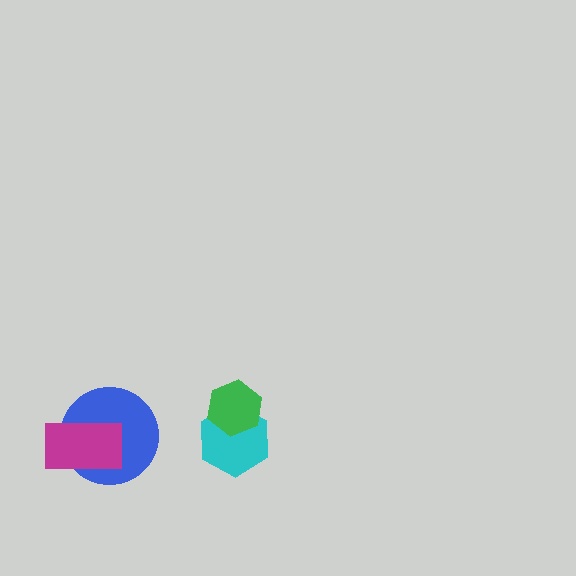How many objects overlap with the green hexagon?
1 object overlaps with the green hexagon.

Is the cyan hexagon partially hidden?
Yes, it is partially covered by another shape.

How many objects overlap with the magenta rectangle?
1 object overlaps with the magenta rectangle.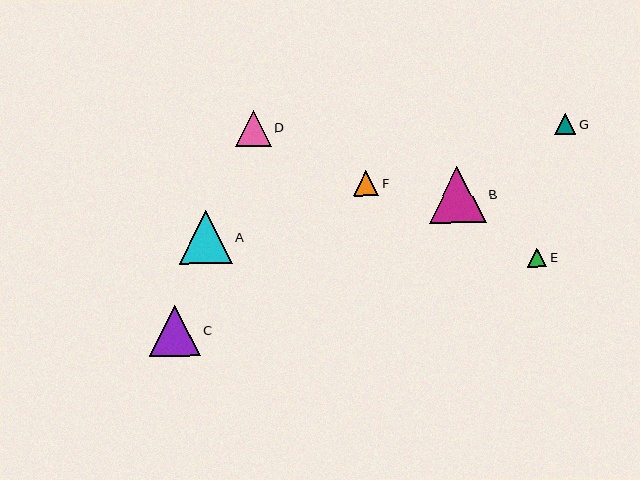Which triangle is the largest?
Triangle B is the largest with a size of approximately 57 pixels.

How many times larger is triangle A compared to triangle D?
Triangle A is approximately 1.5 times the size of triangle D.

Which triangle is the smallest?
Triangle E is the smallest with a size of approximately 19 pixels.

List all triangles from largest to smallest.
From largest to smallest: B, A, C, D, F, G, E.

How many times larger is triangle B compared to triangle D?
Triangle B is approximately 1.6 times the size of triangle D.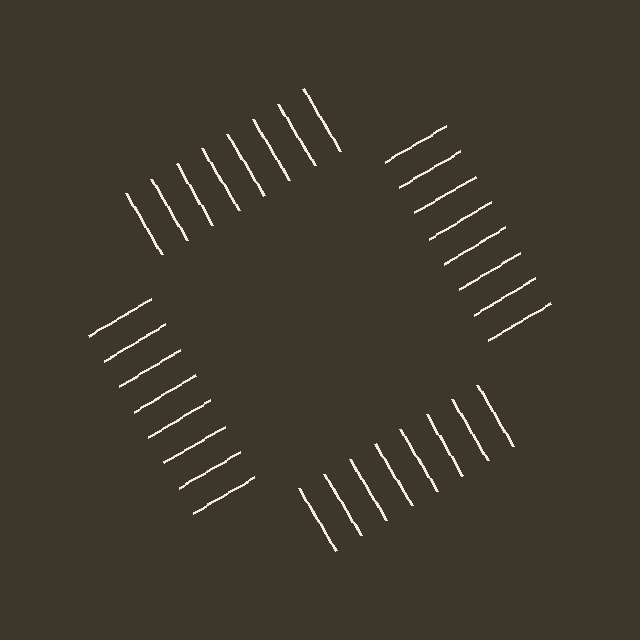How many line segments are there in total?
32 — 8 along each of the 4 edges.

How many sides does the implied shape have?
4 sides — the line-ends trace a square.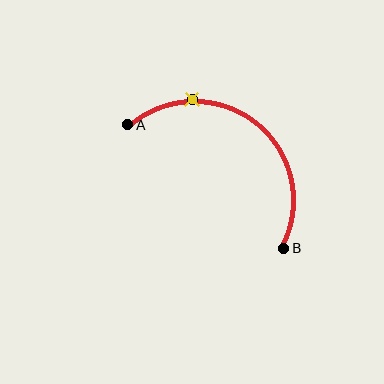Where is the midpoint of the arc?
The arc midpoint is the point on the curve farthest from the straight line joining A and B. It sits above and to the right of that line.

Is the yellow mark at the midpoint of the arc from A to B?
No. The yellow mark lies on the arc but is closer to endpoint A. The arc midpoint would be at the point on the curve equidistant along the arc from both A and B.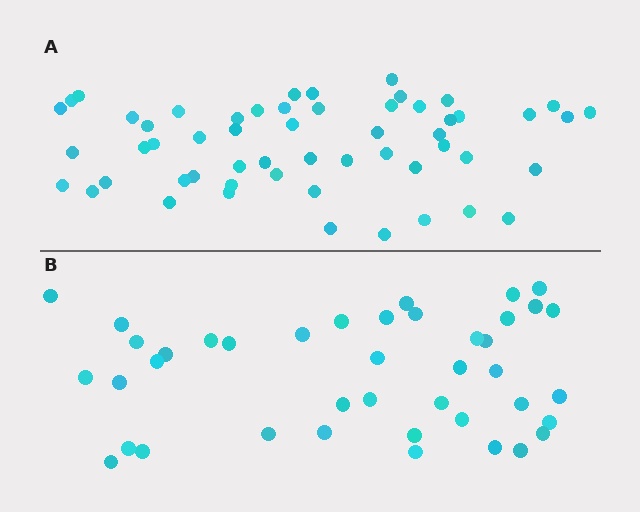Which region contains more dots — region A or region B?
Region A (the top region) has more dots.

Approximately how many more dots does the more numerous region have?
Region A has approximately 15 more dots than region B.